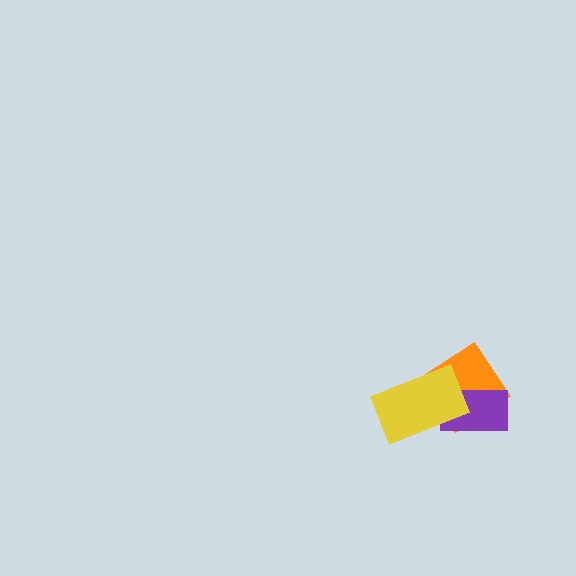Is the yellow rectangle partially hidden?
No, no other shape covers it.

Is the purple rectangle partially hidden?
Yes, it is partially covered by another shape.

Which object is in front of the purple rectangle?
The yellow rectangle is in front of the purple rectangle.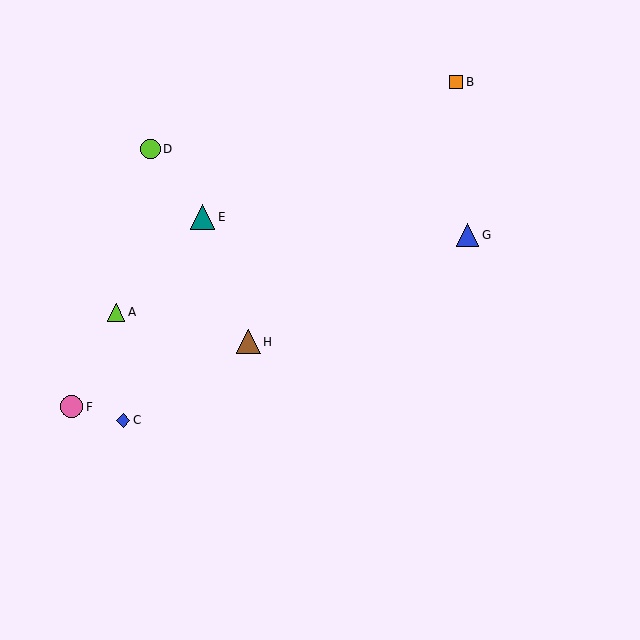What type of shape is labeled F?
Shape F is a pink circle.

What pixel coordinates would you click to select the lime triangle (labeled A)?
Click at (116, 312) to select the lime triangle A.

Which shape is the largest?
The teal triangle (labeled E) is the largest.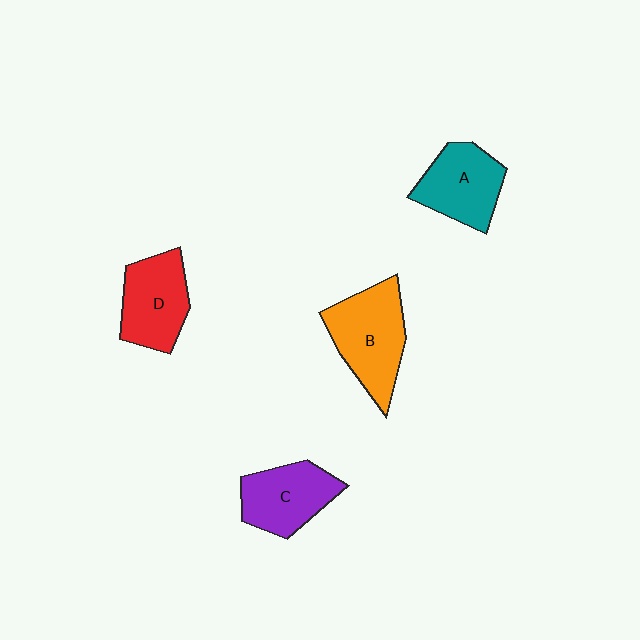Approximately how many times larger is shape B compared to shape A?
Approximately 1.2 times.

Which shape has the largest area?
Shape B (orange).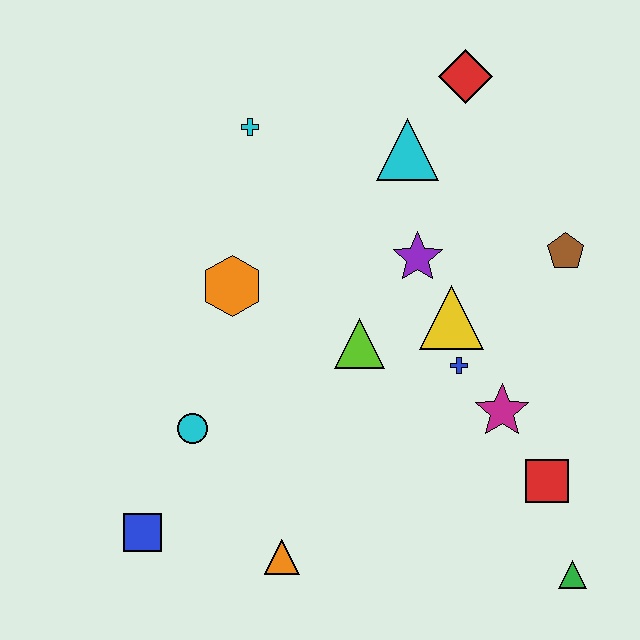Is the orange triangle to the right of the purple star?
No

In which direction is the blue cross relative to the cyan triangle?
The blue cross is below the cyan triangle.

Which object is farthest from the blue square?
The red diamond is farthest from the blue square.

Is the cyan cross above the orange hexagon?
Yes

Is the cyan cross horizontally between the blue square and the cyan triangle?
Yes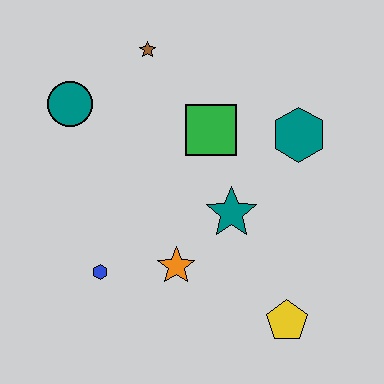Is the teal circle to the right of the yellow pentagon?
No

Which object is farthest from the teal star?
The teal circle is farthest from the teal star.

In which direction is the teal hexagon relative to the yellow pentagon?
The teal hexagon is above the yellow pentagon.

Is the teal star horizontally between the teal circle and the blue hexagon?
No